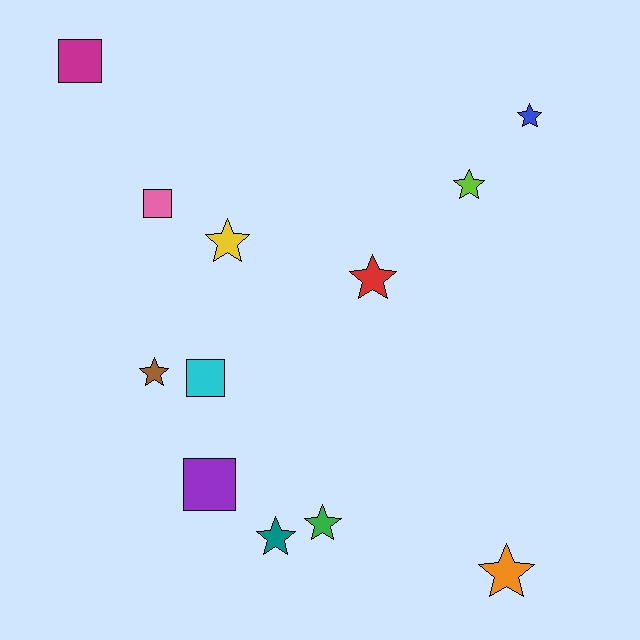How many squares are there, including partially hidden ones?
There are 4 squares.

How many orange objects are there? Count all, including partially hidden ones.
There is 1 orange object.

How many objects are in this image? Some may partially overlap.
There are 12 objects.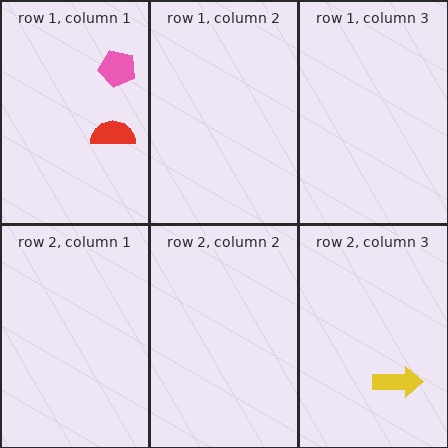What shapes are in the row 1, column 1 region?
The red semicircle, the pink pentagon.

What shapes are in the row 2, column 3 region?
The yellow arrow.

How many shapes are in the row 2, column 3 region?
1.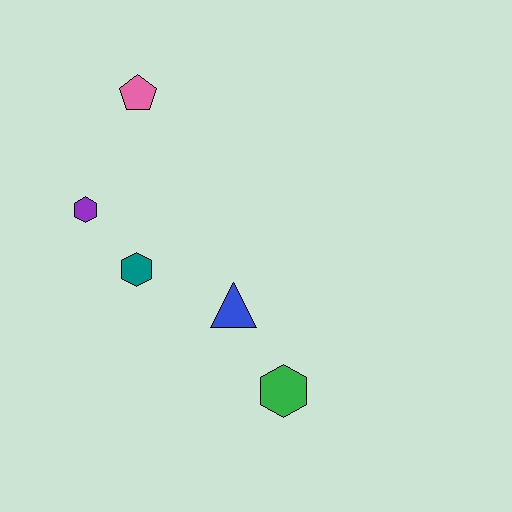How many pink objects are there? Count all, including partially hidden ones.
There is 1 pink object.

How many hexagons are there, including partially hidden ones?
There are 3 hexagons.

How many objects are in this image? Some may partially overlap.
There are 5 objects.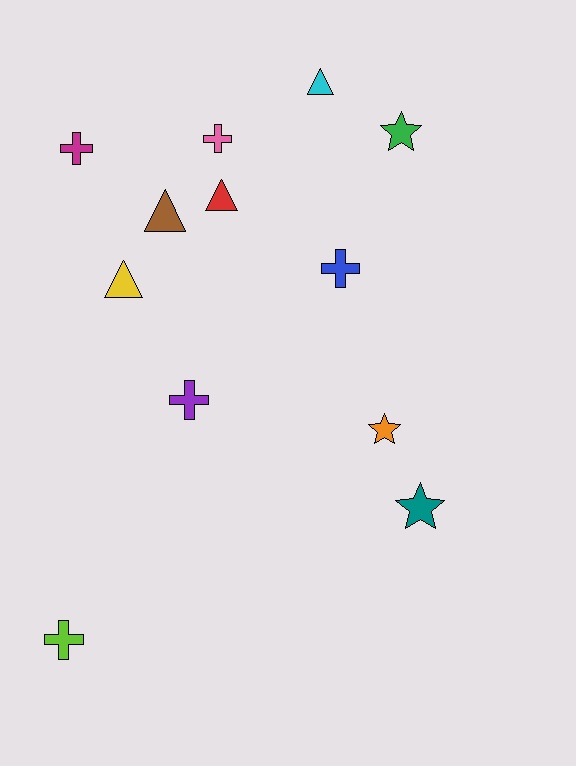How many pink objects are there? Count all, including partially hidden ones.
There is 1 pink object.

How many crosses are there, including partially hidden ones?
There are 5 crosses.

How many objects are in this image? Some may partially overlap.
There are 12 objects.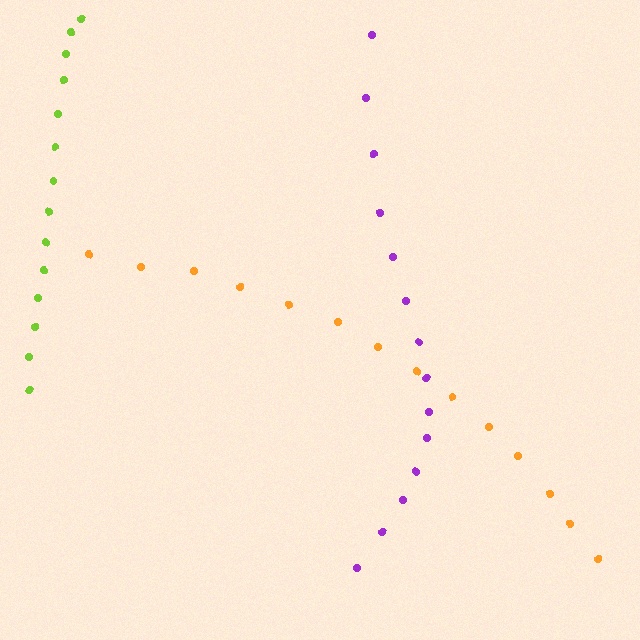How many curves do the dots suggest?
There are 3 distinct paths.